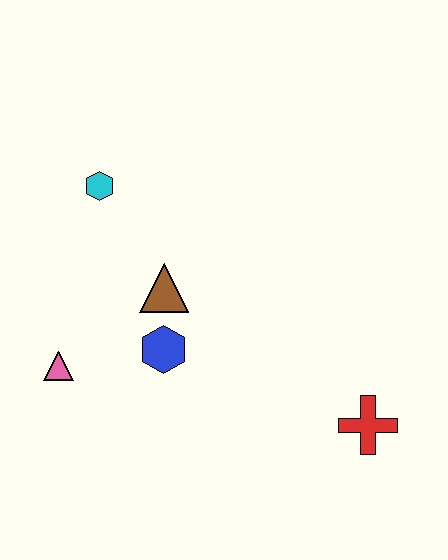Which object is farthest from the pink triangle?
The red cross is farthest from the pink triangle.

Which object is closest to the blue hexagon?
The brown triangle is closest to the blue hexagon.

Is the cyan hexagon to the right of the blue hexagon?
No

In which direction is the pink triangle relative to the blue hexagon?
The pink triangle is to the left of the blue hexagon.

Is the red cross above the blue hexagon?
No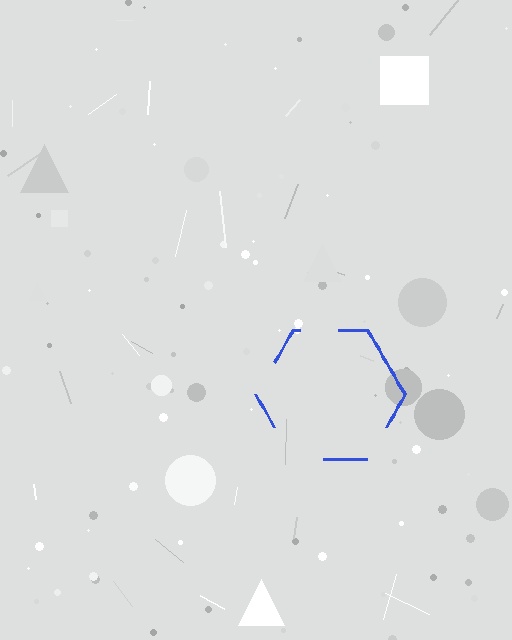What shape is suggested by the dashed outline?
The dashed outline suggests a hexagon.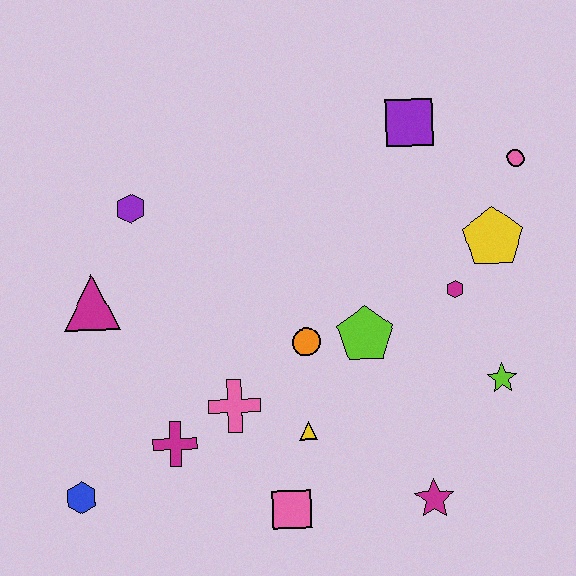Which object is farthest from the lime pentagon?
The blue hexagon is farthest from the lime pentagon.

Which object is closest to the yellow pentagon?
The magenta hexagon is closest to the yellow pentagon.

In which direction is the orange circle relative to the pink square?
The orange circle is above the pink square.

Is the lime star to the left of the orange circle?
No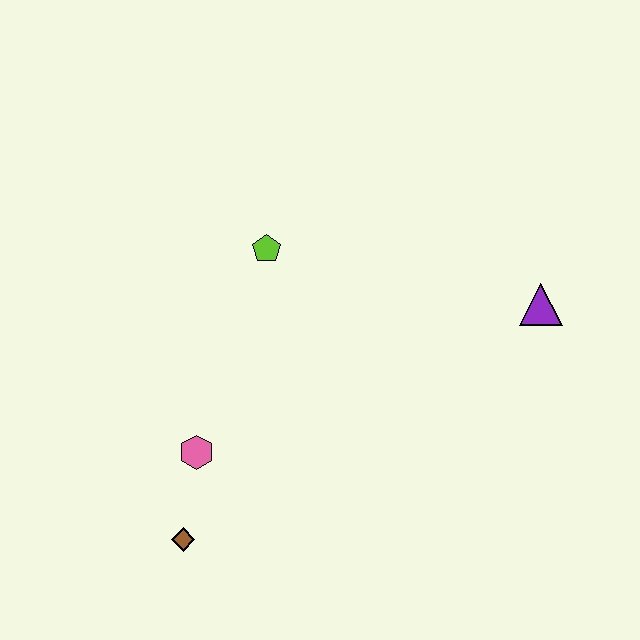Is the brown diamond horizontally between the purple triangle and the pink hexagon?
No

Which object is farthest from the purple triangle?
The brown diamond is farthest from the purple triangle.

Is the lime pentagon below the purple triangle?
No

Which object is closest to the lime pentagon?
The pink hexagon is closest to the lime pentagon.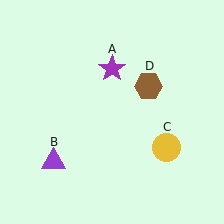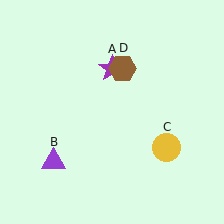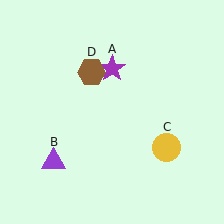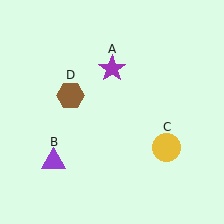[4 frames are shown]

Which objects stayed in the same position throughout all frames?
Purple star (object A) and purple triangle (object B) and yellow circle (object C) remained stationary.